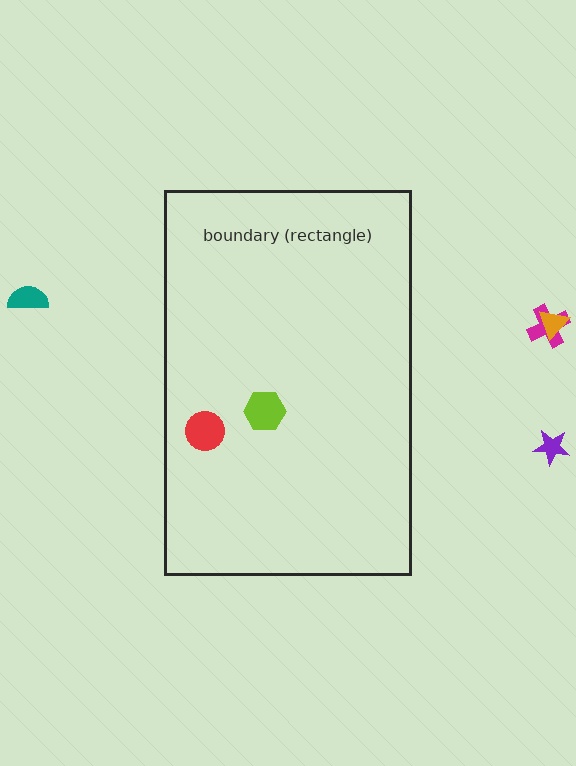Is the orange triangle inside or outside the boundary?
Outside.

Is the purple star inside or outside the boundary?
Outside.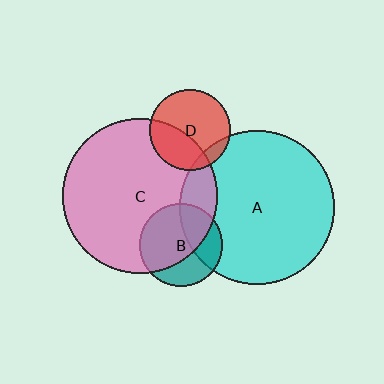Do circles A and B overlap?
Yes.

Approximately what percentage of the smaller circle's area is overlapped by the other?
Approximately 35%.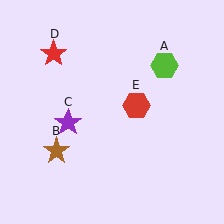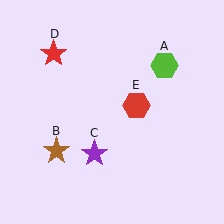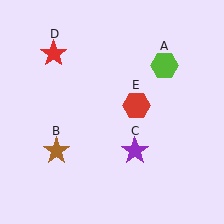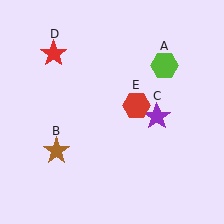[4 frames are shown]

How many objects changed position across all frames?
1 object changed position: purple star (object C).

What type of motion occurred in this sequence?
The purple star (object C) rotated counterclockwise around the center of the scene.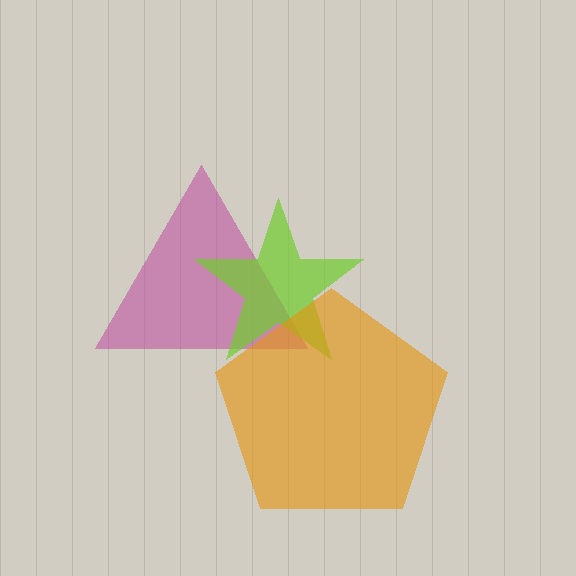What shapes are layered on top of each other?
The layered shapes are: a magenta triangle, a lime star, an orange pentagon.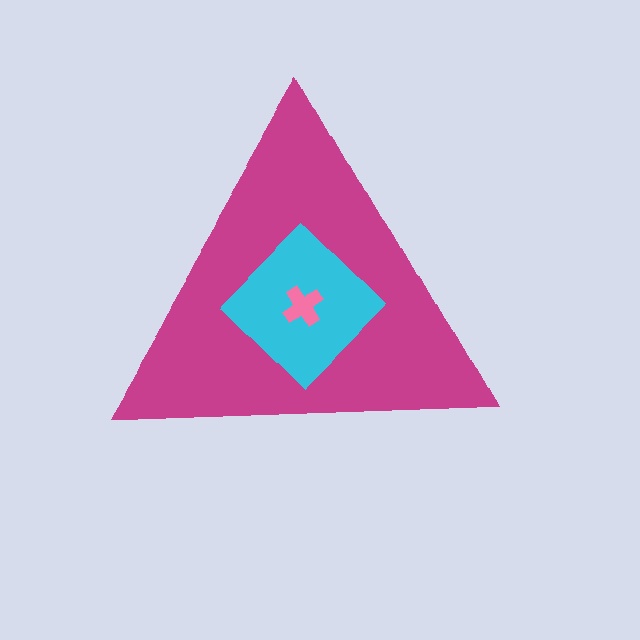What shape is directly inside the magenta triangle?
The cyan diamond.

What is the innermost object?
The pink cross.